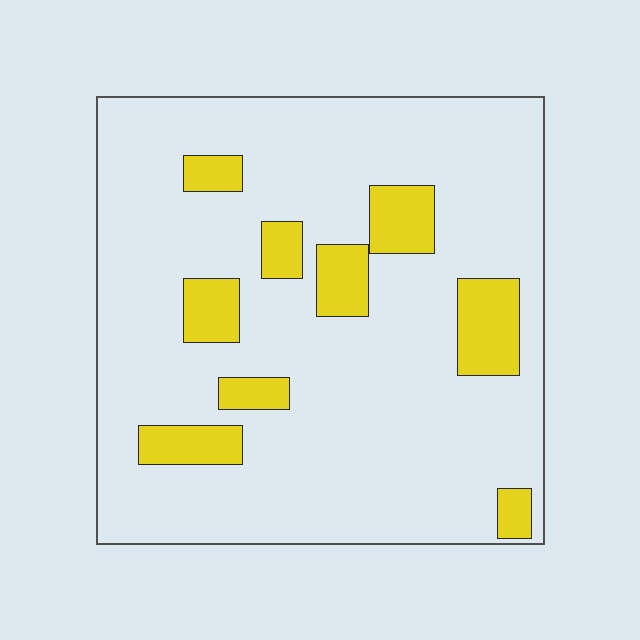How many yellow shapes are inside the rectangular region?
9.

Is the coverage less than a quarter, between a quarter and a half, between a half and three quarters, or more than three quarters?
Less than a quarter.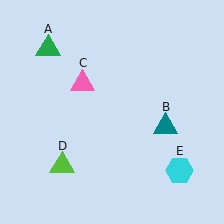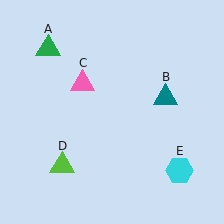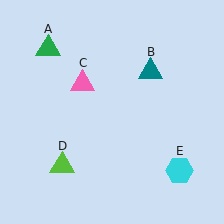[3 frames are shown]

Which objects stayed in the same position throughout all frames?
Green triangle (object A) and pink triangle (object C) and lime triangle (object D) and cyan hexagon (object E) remained stationary.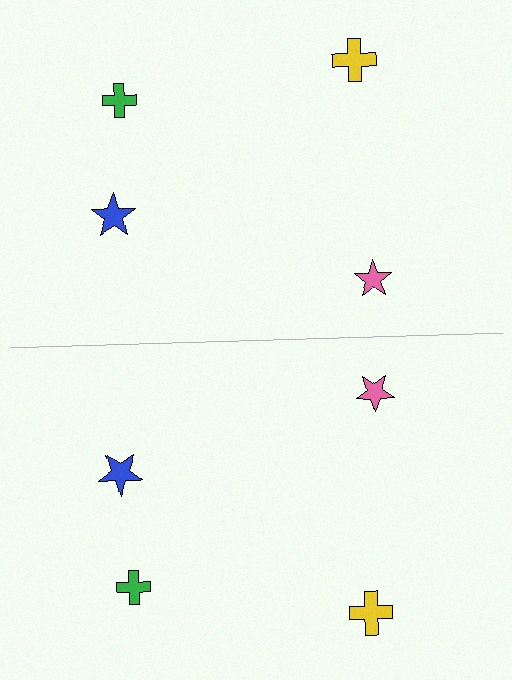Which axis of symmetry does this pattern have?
The pattern has a horizontal axis of symmetry running through the center of the image.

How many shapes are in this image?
There are 8 shapes in this image.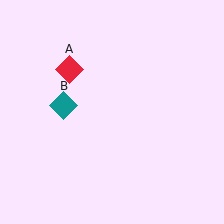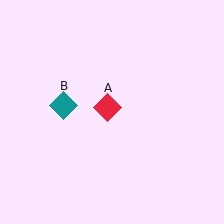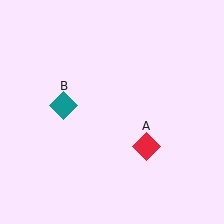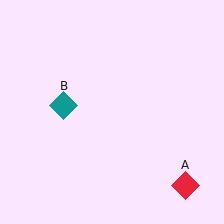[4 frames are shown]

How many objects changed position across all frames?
1 object changed position: red diamond (object A).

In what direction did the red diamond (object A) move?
The red diamond (object A) moved down and to the right.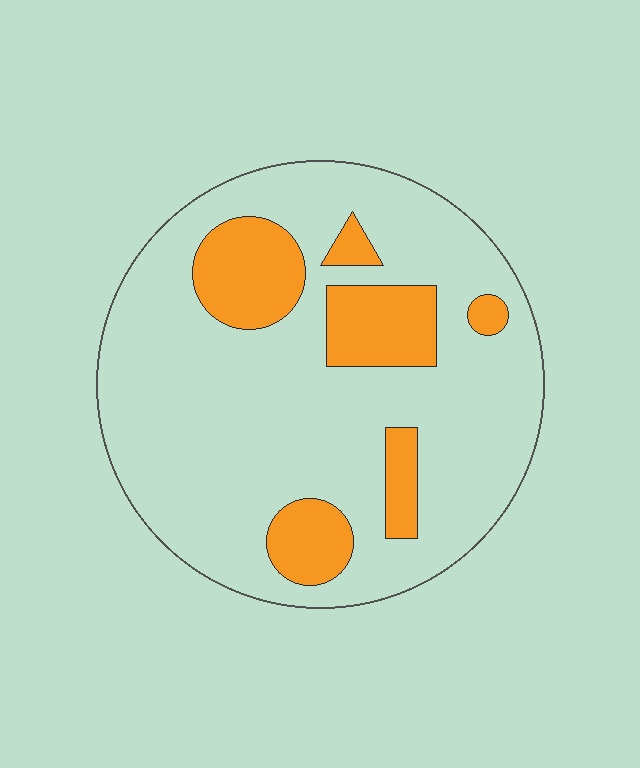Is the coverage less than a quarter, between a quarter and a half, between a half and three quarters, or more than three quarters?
Less than a quarter.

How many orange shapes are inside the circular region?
6.